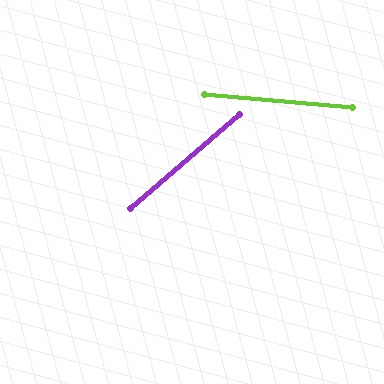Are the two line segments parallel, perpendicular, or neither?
Neither parallel nor perpendicular — they differ by about 46°.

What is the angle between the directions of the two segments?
Approximately 46 degrees.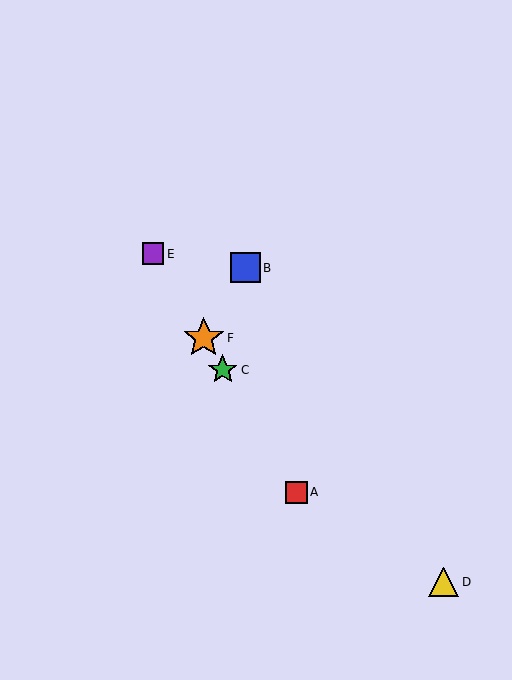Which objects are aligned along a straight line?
Objects A, C, E, F are aligned along a straight line.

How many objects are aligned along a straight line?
4 objects (A, C, E, F) are aligned along a straight line.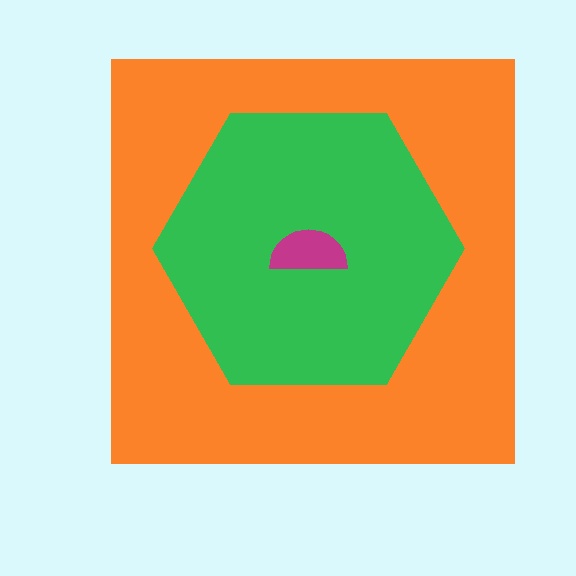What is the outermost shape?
The orange square.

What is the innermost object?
The magenta semicircle.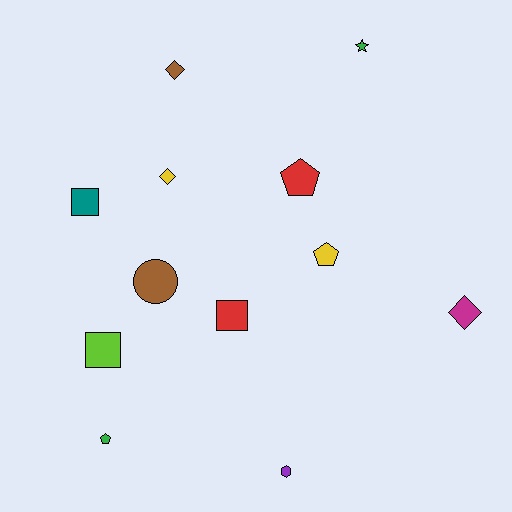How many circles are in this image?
There is 1 circle.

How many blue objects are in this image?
There are no blue objects.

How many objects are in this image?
There are 12 objects.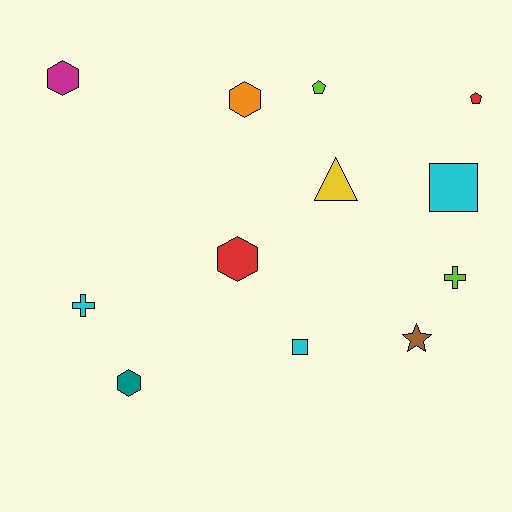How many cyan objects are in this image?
There are 3 cyan objects.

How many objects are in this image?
There are 12 objects.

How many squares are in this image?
There are 2 squares.